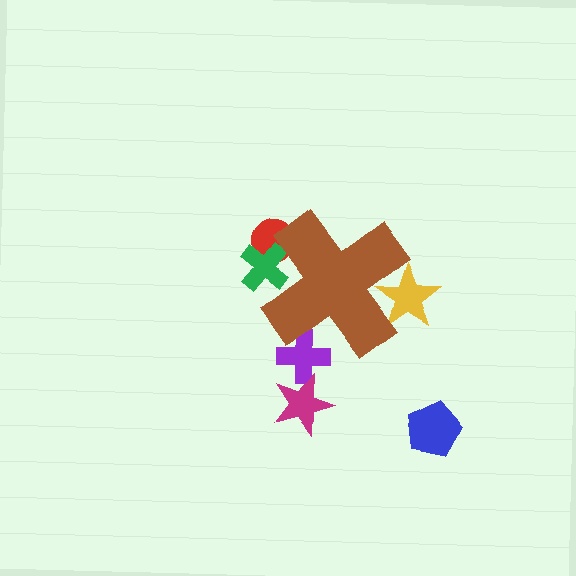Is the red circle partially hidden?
Yes, the red circle is partially hidden behind the brown cross.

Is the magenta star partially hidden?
No, the magenta star is fully visible.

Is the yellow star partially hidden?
Yes, the yellow star is partially hidden behind the brown cross.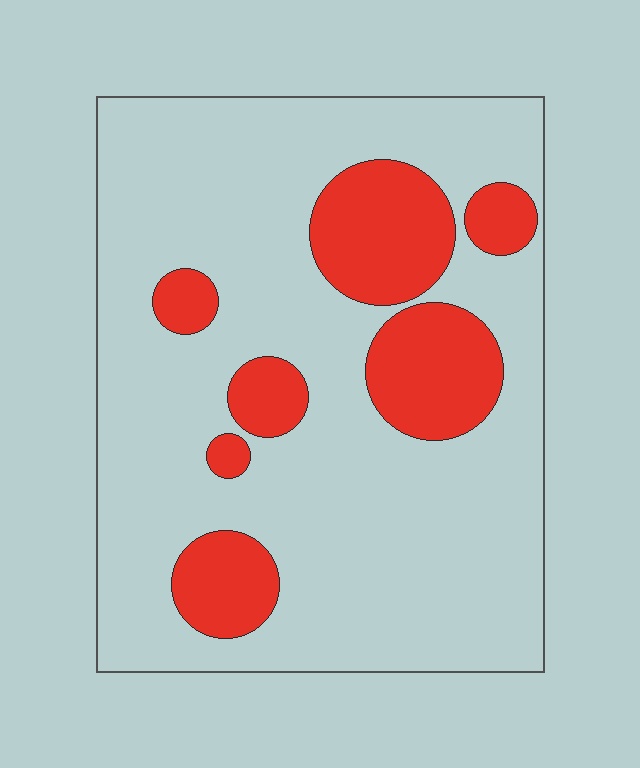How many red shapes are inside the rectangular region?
7.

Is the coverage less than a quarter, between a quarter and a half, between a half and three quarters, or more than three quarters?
Less than a quarter.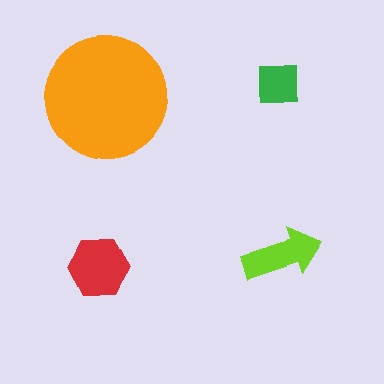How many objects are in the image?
There are 4 objects in the image.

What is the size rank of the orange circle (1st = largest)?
1st.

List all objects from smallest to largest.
The green square, the lime arrow, the red hexagon, the orange circle.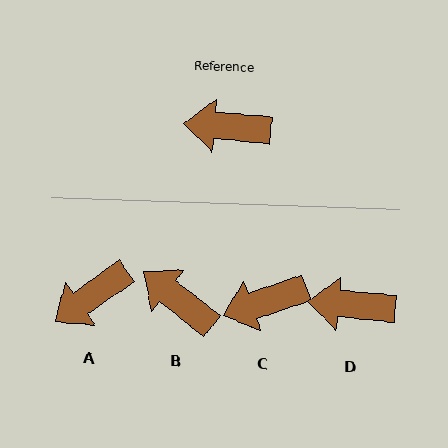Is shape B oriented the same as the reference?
No, it is off by about 33 degrees.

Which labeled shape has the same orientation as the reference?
D.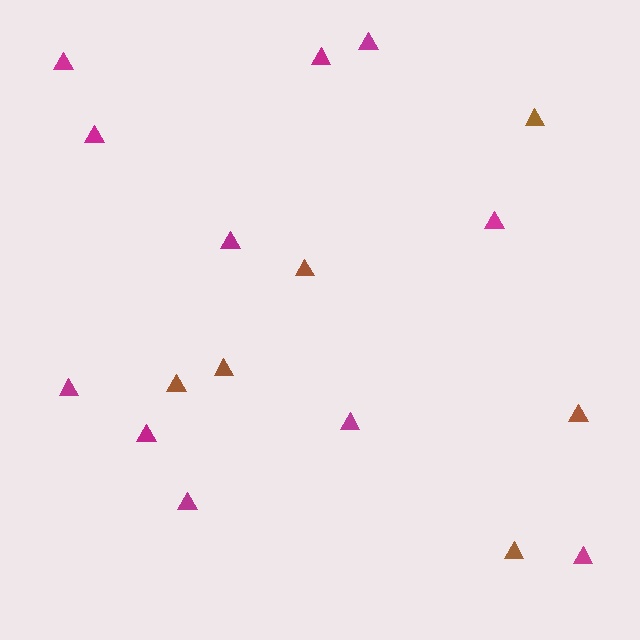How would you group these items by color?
There are 2 groups: one group of brown triangles (6) and one group of magenta triangles (11).